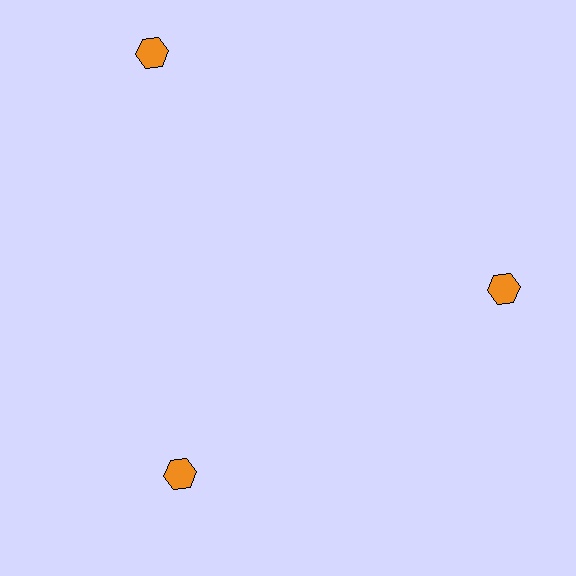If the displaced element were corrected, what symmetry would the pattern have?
It would have 3-fold rotational symmetry — the pattern would map onto itself every 120 degrees.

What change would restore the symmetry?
The symmetry would be restored by moving it inward, back onto the ring so that all 3 hexagons sit at equal angles and equal distance from the center.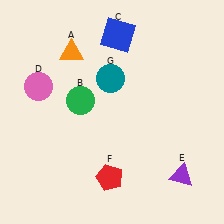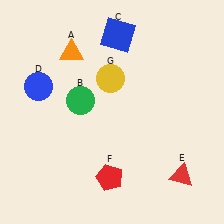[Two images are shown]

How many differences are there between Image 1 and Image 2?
There are 3 differences between the two images.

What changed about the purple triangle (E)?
In Image 1, E is purple. In Image 2, it changed to red.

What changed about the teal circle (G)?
In Image 1, G is teal. In Image 2, it changed to yellow.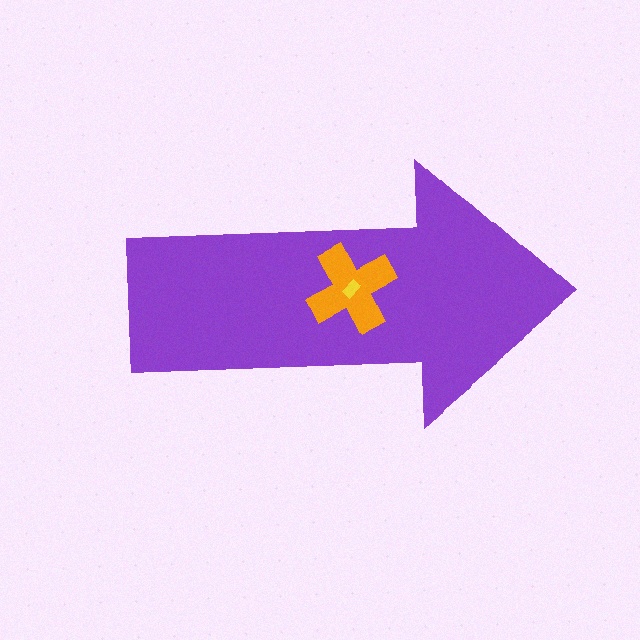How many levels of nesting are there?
3.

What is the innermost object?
The yellow rectangle.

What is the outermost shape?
The purple arrow.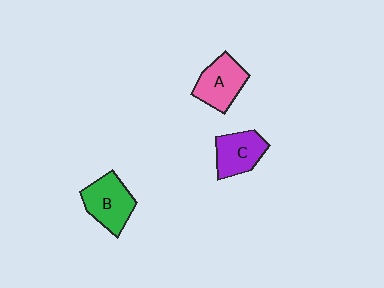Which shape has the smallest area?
Shape C (purple).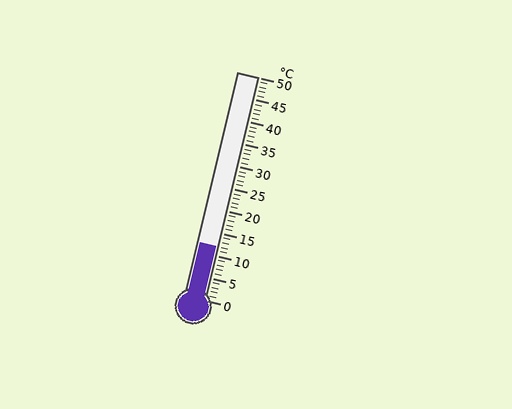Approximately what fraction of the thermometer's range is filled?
The thermometer is filled to approximately 25% of its range.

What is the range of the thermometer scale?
The thermometer scale ranges from 0°C to 50°C.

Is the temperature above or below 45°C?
The temperature is below 45°C.